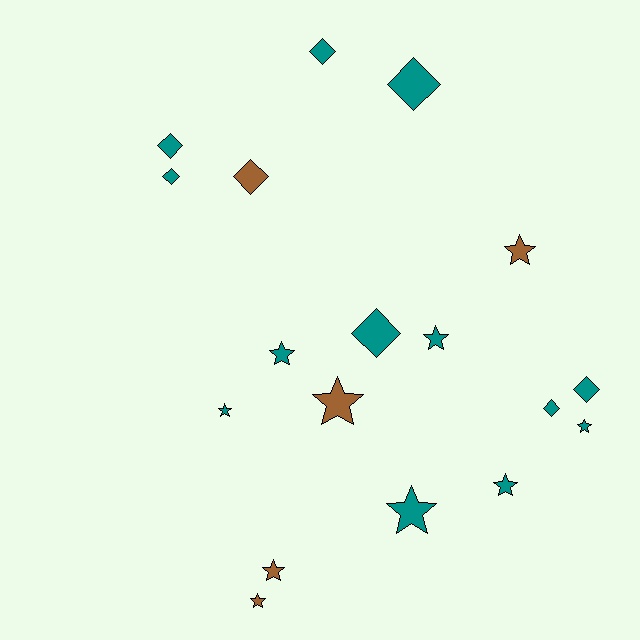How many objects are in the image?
There are 18 objects.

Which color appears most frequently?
Teal, with 13 objects.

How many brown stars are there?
There are 4 brown stars.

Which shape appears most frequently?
Star, with 10 objects.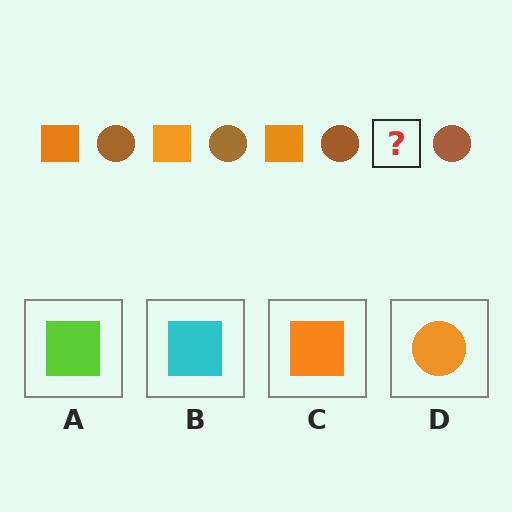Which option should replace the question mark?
Option C.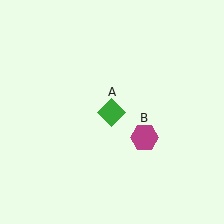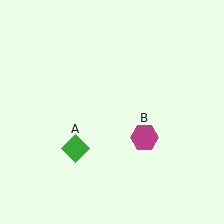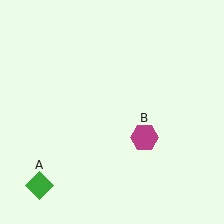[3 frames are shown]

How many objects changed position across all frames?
1 object changed position: green diamond (object A).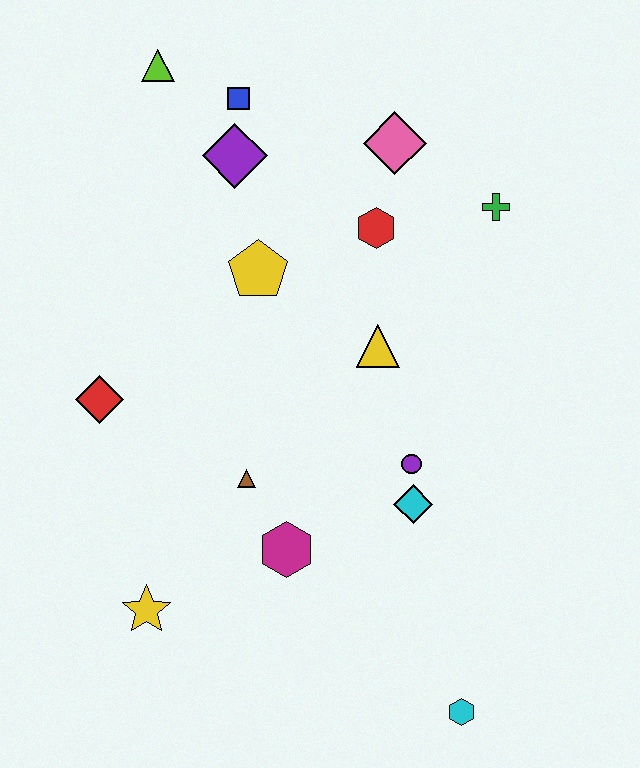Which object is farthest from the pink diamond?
The cyan hexagon is farthest from the pink diamond.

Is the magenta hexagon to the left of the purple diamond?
No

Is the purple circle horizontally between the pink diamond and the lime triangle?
No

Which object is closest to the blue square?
The purple diamond is closest to the blue square.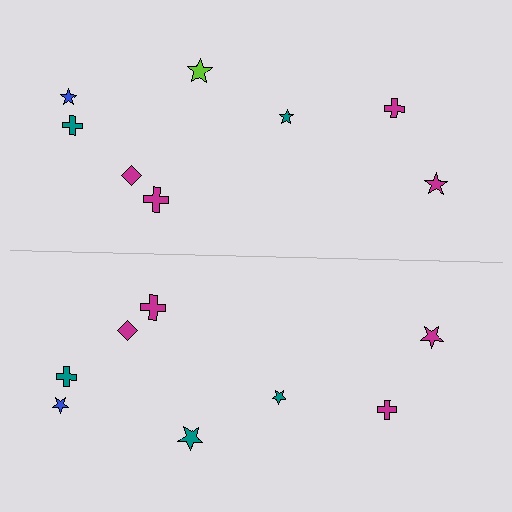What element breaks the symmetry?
The teal star on the bottom side breaks the symmetry — its mirror counterpart is lime.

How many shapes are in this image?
There are 16 shapes in this image.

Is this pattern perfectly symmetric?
No, the pattern is not perfectly symmetric. The teal star on the bottom side breaks the symmetry — its mirror counterpart is lime.